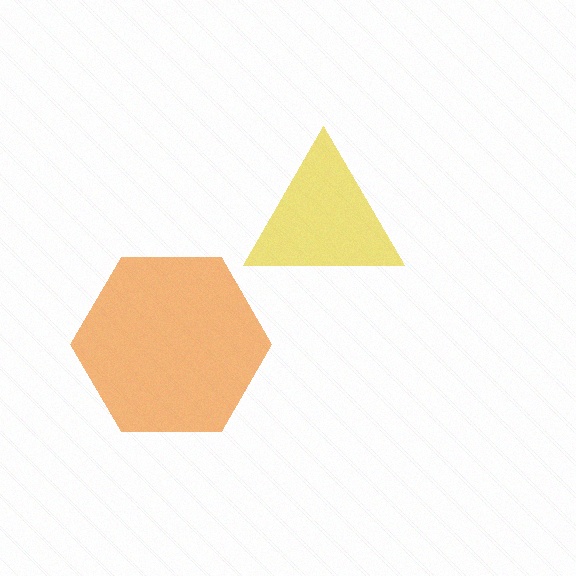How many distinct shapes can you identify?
There are 2 distinct shapes: an orange hexagon, a yellow triangle.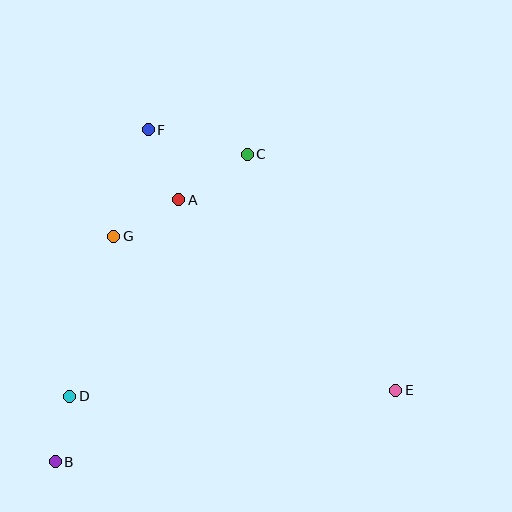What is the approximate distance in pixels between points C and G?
The distance between C and G is approximately 156 pixels.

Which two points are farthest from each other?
Points B and C are farthest from each other.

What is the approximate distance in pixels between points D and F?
The distance between D and F is approximately 278 pixels.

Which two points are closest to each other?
Points B and D are closest to each other.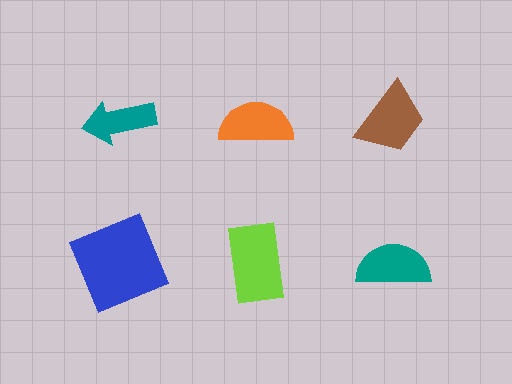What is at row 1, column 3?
A brown trapezoid.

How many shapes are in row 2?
3 shapes.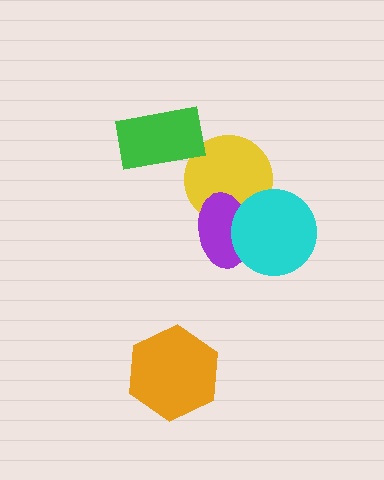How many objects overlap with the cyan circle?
2 objects overlap with the cyan circle.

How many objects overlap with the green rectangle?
0 objects overlap with the green rectangle.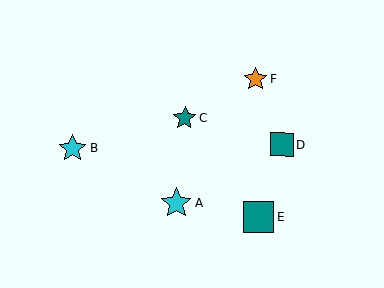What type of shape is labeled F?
Shape F is an orange star.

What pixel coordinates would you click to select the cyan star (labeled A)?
Click at (176, 203) to select the cyan star A.